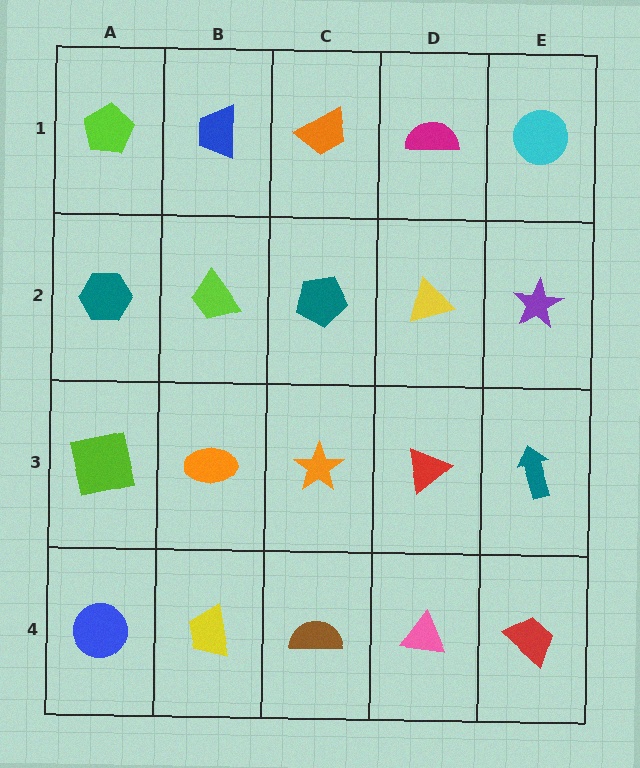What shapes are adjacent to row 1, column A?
A teal hexagon (row 2, column A), a blue trapezoid (row 1, column B).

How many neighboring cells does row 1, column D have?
3.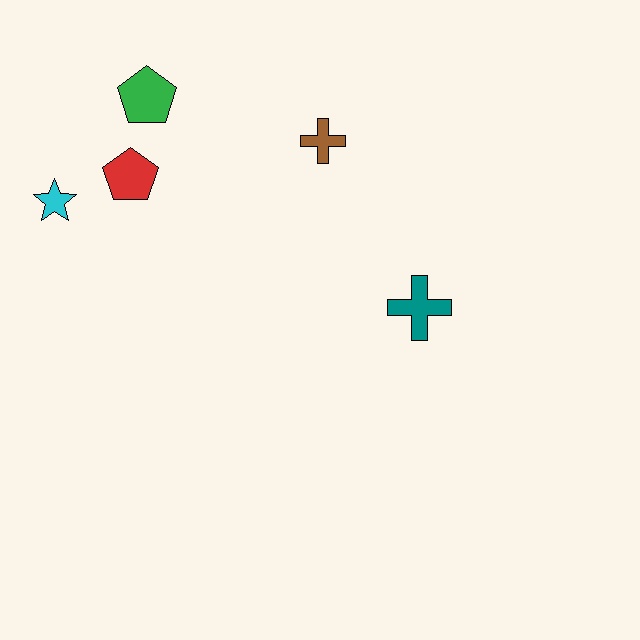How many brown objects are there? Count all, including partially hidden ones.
There is 1 brown object.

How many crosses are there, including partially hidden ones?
There are 2 crosses.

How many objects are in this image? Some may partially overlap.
There are 5 objects.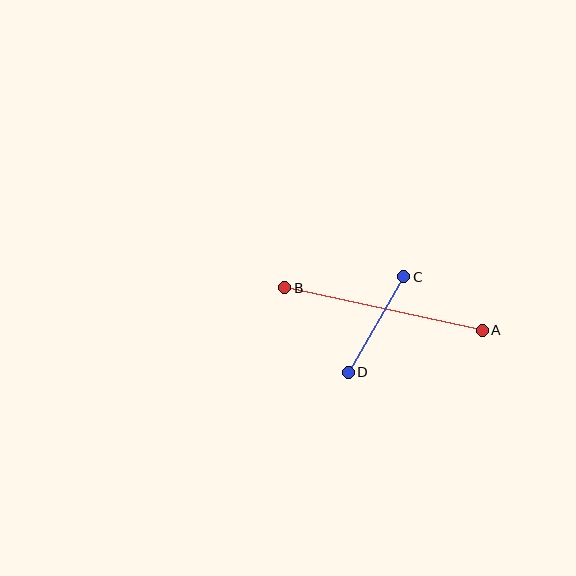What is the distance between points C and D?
The distance is approximately 111 pixels.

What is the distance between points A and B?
The distance is approximately 202 pixels.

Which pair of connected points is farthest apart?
Points A and B are farthest apart.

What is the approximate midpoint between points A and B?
The midpoint is at approximately (384, 309) pixels.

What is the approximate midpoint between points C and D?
The midpoint is at approximately (376, 324) pixels.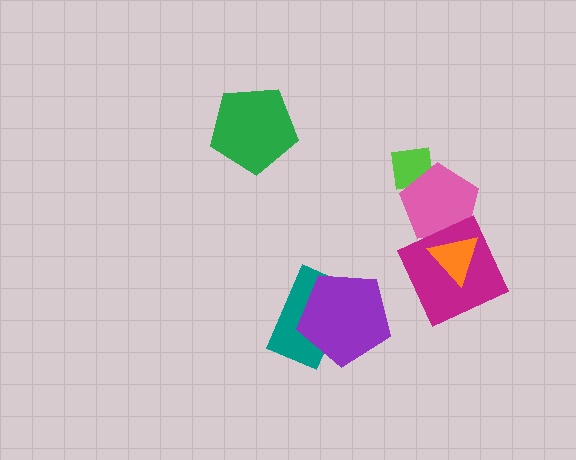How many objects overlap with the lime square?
1 object overlaps with the lime square.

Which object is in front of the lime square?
The pink pentagon is in front of the lime square.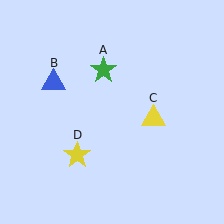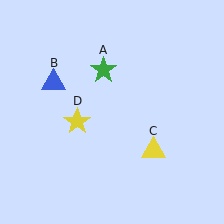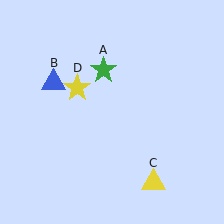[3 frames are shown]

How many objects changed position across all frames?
2 objects changed position: yellow triangle (object C), yellow star (object D).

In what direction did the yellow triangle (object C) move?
The yellow triangle (object C) moved down.